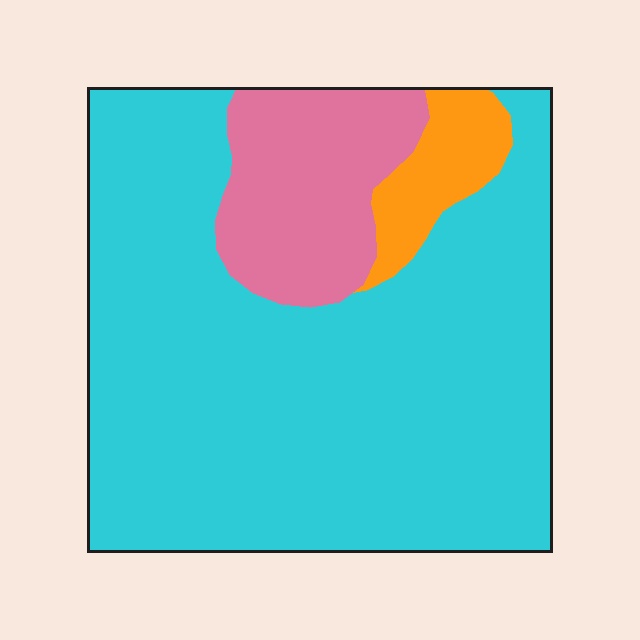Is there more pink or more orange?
Pink.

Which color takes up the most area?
Cyan, at roughly 75%.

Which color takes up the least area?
Orange, at roughly 5%.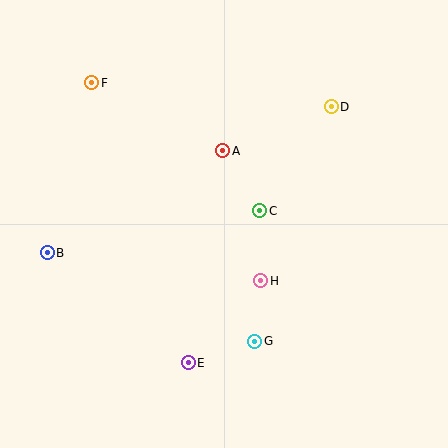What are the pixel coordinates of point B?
Point B is at (47, 253).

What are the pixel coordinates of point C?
Point C is at (260, 211).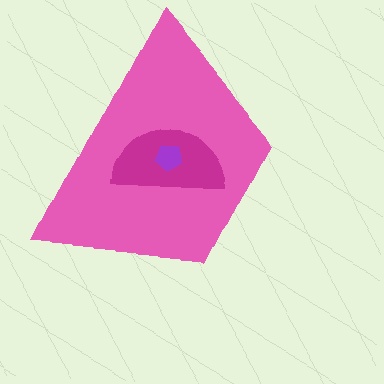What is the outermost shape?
The pink trapezoid.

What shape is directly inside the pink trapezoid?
The magenta semicircle.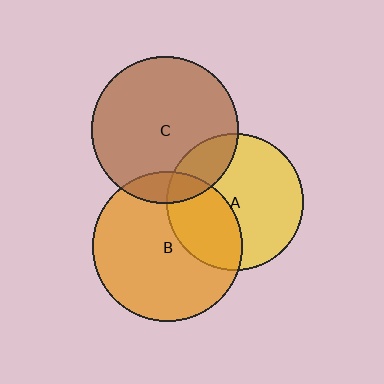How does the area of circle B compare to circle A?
Approximately 1.2 times.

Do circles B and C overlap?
Yes.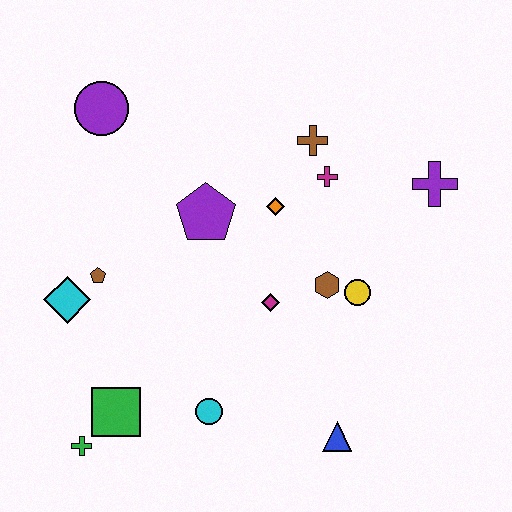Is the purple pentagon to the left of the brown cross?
Yes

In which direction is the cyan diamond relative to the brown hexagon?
The cyan diamond is to the left of the brown hexagon.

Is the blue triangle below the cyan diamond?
Yes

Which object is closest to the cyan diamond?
The brown pentagon is closest to the cyan diamond.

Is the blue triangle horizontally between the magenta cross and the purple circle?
No